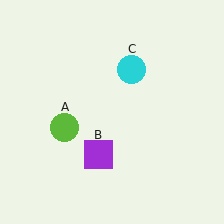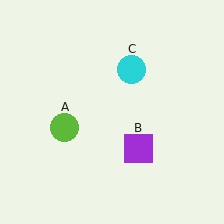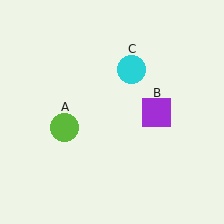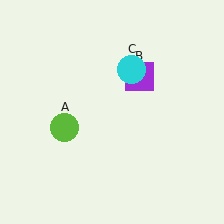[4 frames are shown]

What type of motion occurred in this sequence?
The purple square (object B) rotated counterclockwise around the center of the scene.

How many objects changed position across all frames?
1 object changed position: purple square (object B).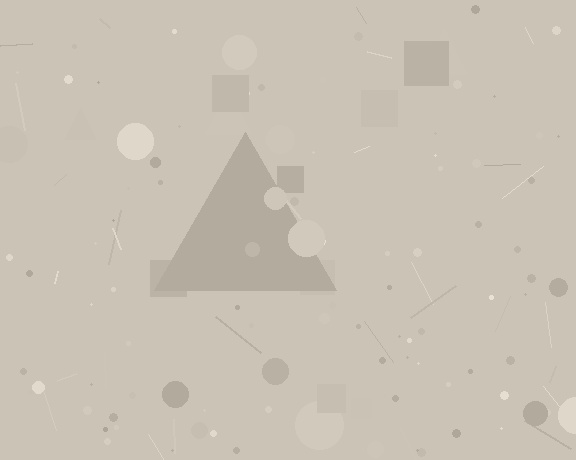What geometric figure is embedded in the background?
A triangle is embedded in the background.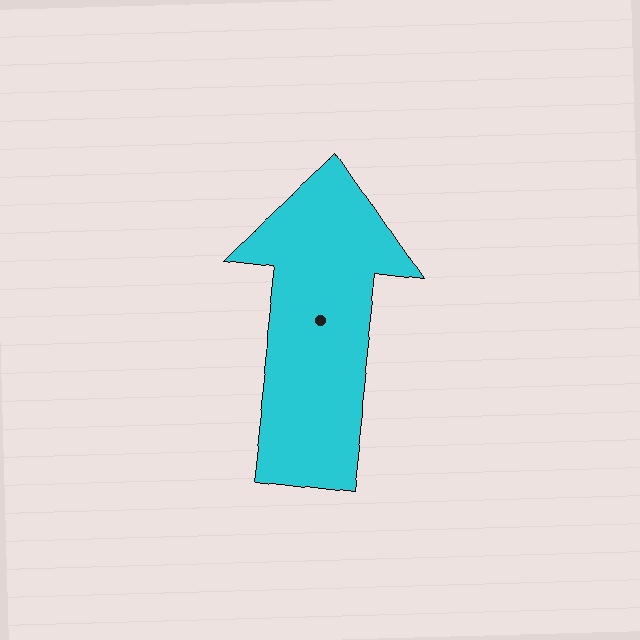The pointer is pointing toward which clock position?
Roughly 12 o'clock.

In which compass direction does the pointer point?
North.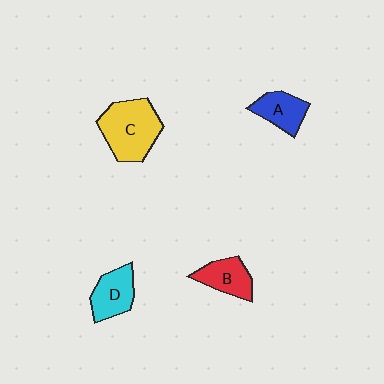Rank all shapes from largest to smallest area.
From largest to smallest: C (yellow), D (cyan), B (red), A (blue).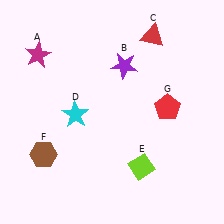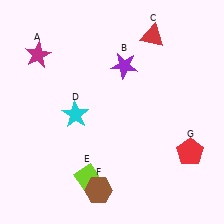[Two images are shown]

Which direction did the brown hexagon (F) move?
The brown hexagon (F) moved right.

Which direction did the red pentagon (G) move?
The red pentagon (G) moved down.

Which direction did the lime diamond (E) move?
The lime diamond (E) moved left.